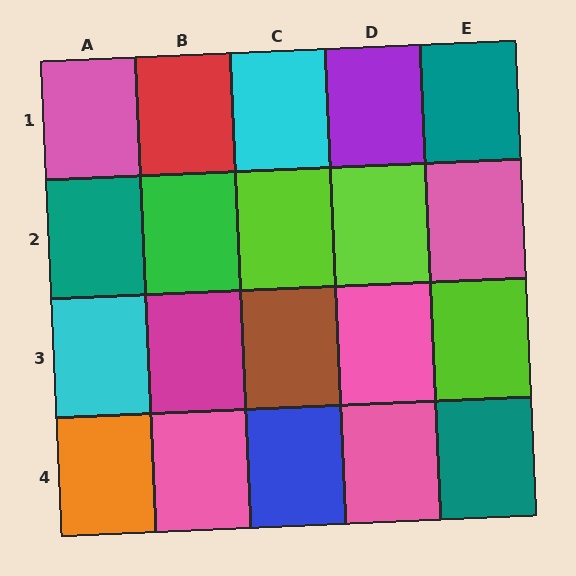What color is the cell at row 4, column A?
Orange.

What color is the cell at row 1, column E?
Teal.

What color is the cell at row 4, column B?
Pink.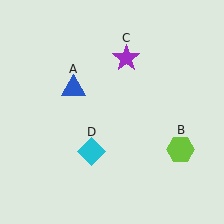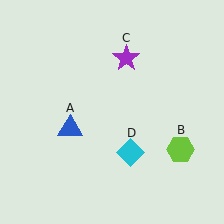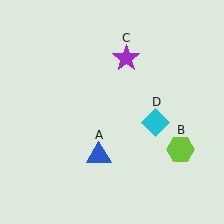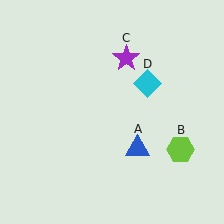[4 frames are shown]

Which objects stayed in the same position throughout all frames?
Lime hexagon (object B) and purple star (object C) remained stationary.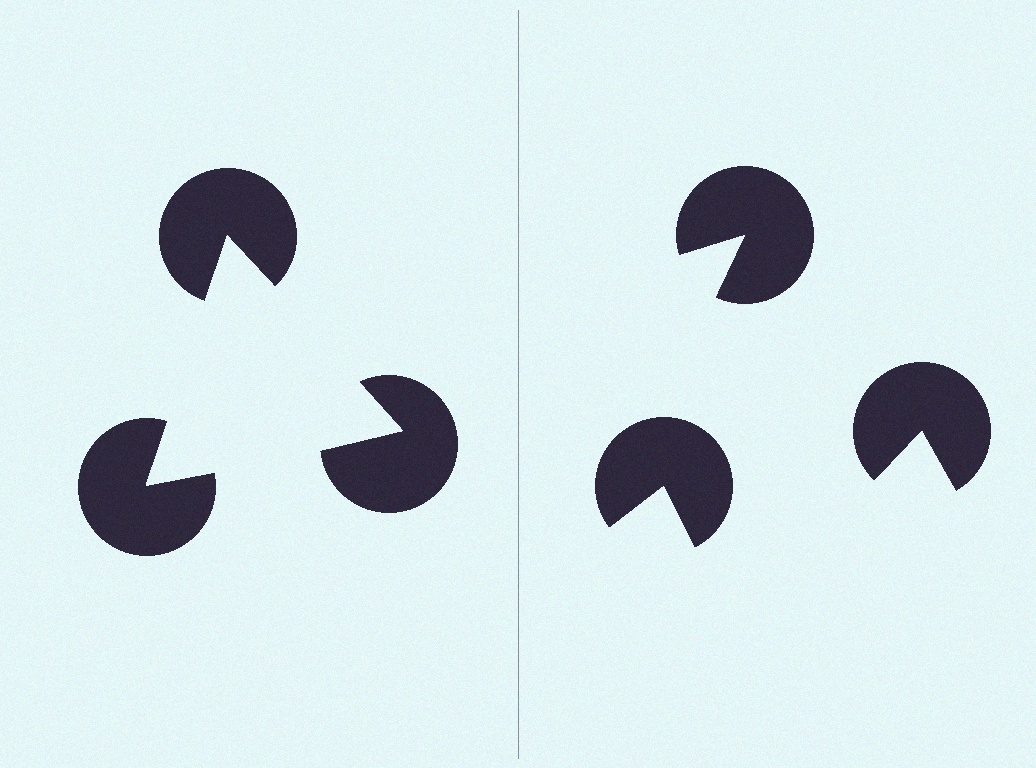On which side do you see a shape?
An illusory triangle appears on the left side. On the right side the wedge cuts are rotated, so no coherent shape forms.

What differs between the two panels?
The pac-man discs are positioned identically on both sides; only the wedge orientations differ. On the left they align to a triangle; on the right they are misaligned.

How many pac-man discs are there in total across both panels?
6 — 3 on each side.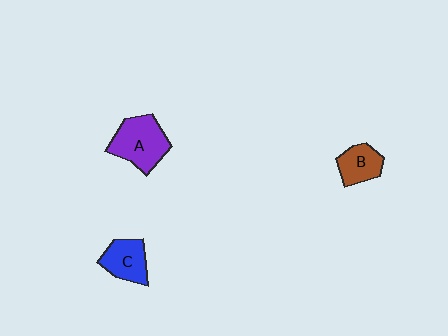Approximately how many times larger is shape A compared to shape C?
Approximately 1.4 times.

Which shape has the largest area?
Shape A (purple).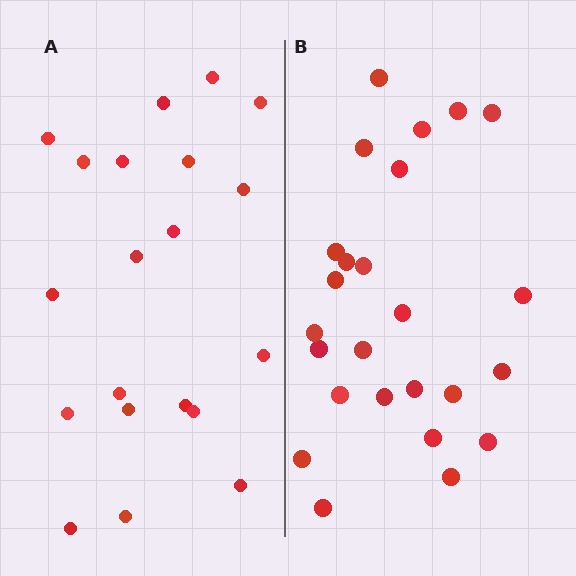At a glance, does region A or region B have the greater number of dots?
Region B (the right region) has more dots.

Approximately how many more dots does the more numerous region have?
Region B has about 5 more dots than region A.